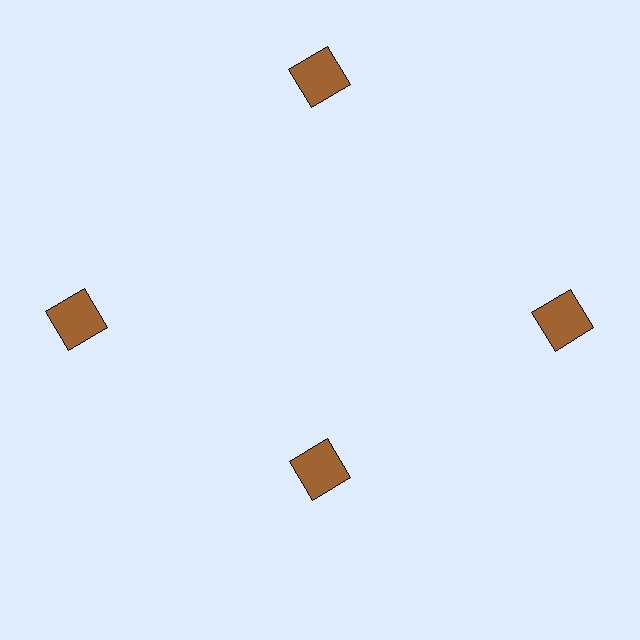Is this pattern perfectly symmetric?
No. The 4 brown squares are arranged in a ring, but one element near the 6 o'clock position is pulled inward toward the center, breaking the 4-fold rotational symmetry.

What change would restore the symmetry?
The symmetry would be restored by moving it outward, back onto the ring so that all 4 squares sit at equal angles and equal distance from the center.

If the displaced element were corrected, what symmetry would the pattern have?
It would have 4-fold rotational symmetry — the pattern would map onto itself every 90 degrees.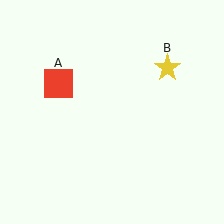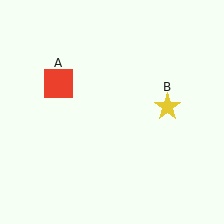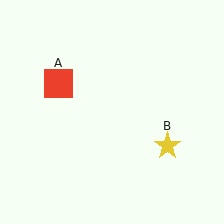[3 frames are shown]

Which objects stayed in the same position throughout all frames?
Red square (object A) remained stationary.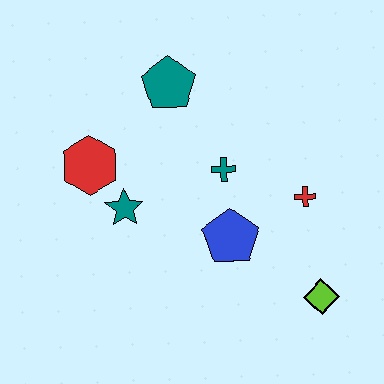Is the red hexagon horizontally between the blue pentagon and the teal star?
No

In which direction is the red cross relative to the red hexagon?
The red cross is to the right of the red hexagon.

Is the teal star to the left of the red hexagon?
No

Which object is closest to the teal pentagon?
The teal cross is closest to the teal pentagon.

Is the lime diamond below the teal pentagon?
Yes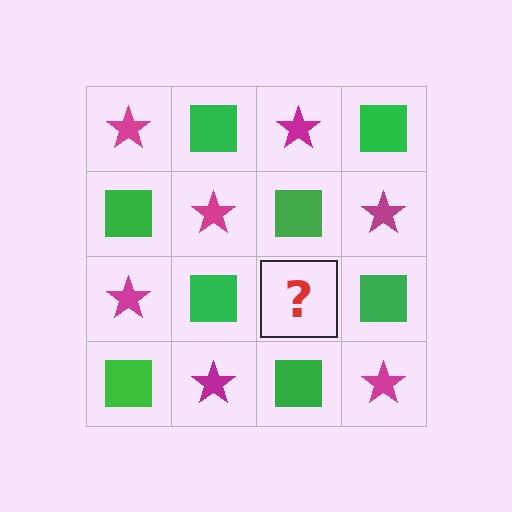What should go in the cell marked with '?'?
The missing cell should contain a magenta star.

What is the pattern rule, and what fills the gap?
The rule is that it alternates magenta star and green square in a checkerboard pattern. The gap should be filled with a magenta star.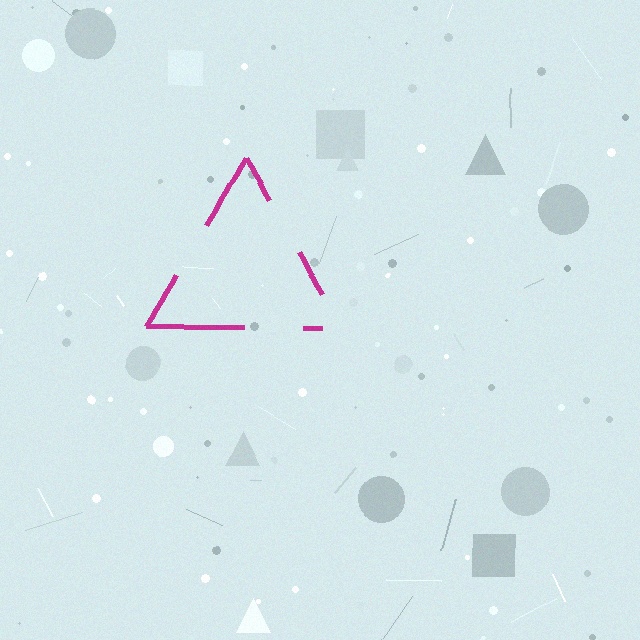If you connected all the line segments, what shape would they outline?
They would outline a triangle.